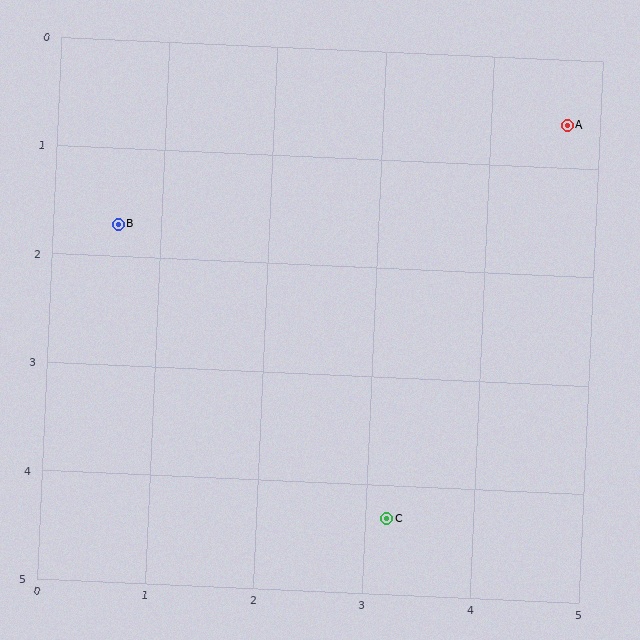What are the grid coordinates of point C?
Point C is at approximately (3.2, 4.3).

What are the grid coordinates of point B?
Point B is at approximately (0.6, 1.7).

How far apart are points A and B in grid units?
Points A and B are about 4.2 grid units apart.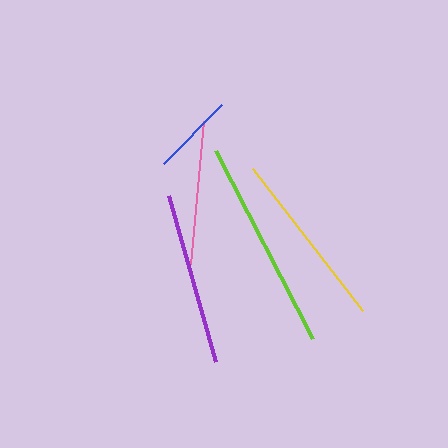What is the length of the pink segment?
The pink segment is approximately 143 pixels long.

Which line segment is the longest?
The lime line is the longest at approximately 212 pixels.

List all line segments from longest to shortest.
From longest to shortest: lime, yellow, purple, pink, blue.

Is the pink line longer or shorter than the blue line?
The pink line is longer than the blue line.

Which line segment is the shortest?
The blue line is the shortest at approximately 83 pixels.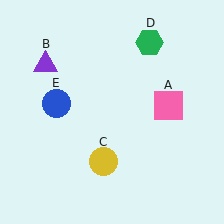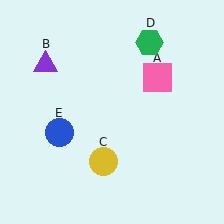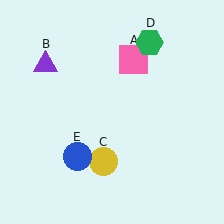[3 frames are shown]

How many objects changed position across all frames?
2 objects changed position: pink square (object A), blue circle (object E).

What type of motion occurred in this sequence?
The pink square (object A), blue circle (object E) rotated counterclockwise around the center of the scene.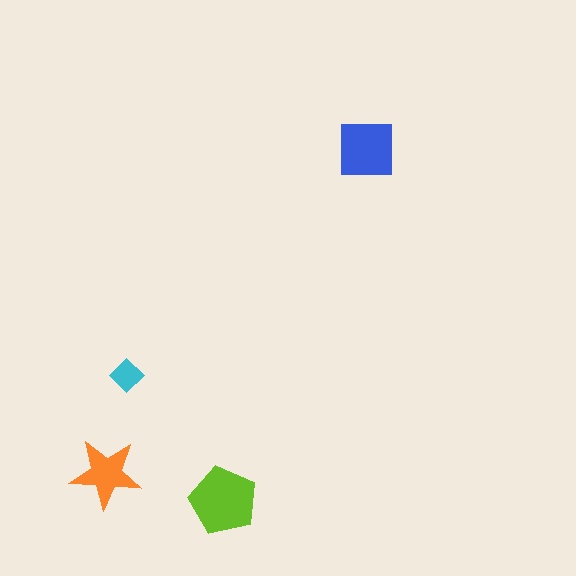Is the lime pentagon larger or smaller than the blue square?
Larger.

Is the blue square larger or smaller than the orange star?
Larger.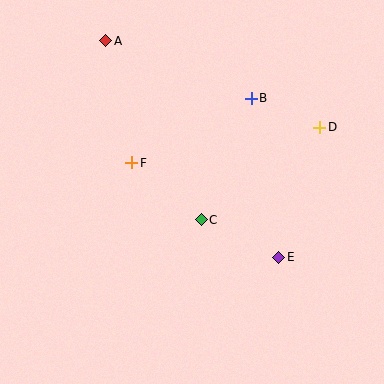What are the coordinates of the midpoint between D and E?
The midpoint between D and E is at (299, 192).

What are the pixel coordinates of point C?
Point C is at (201, 220).